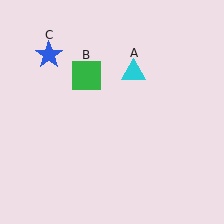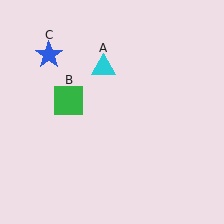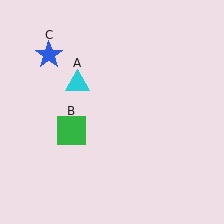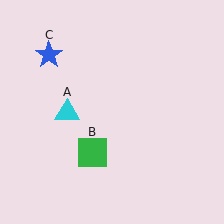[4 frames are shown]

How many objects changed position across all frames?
2 objects changed position: cyan triangle (object A), green square (object B).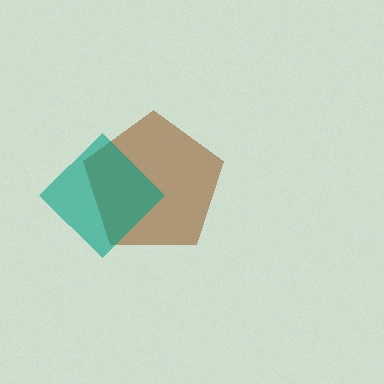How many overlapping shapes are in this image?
There are 2 overlapping shapes in the image.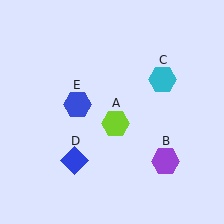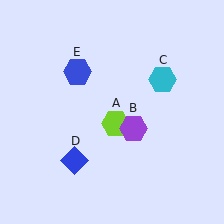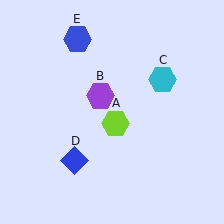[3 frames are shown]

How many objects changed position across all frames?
2 objects changed position: purple hexagon (object B), blue hexagon (object E).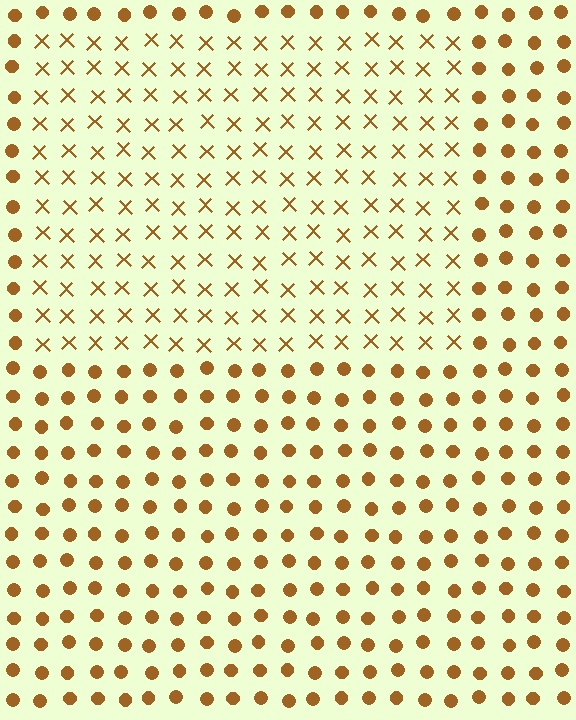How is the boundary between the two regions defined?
The boundary is defined by a change in element shape: X marks inside vs. circles outside. All elements share the same color and spacing.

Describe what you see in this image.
The image is filled with small brown elements arranged in a uniform grid. A rectangle-shaped region contains X marks, while the surrounding area contains circles. The boundary is defined purely by the change in element shape.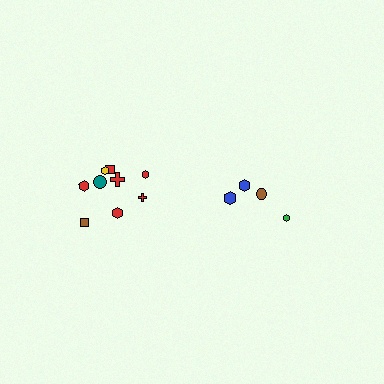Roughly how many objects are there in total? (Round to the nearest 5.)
Roughly 15 objects in total.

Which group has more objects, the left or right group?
The left group.